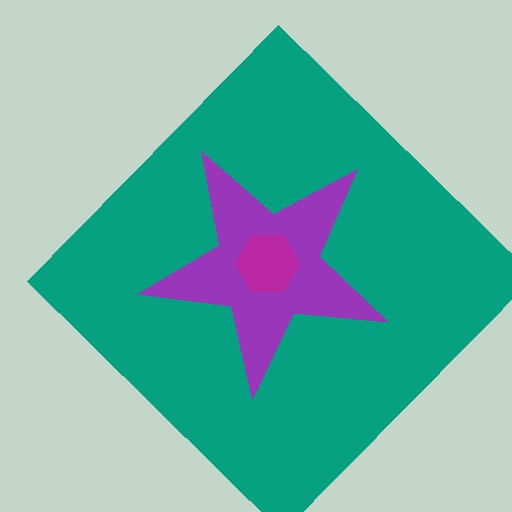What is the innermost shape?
The magenta hexagon.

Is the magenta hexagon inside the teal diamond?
Yes.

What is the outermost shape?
The teal diamond.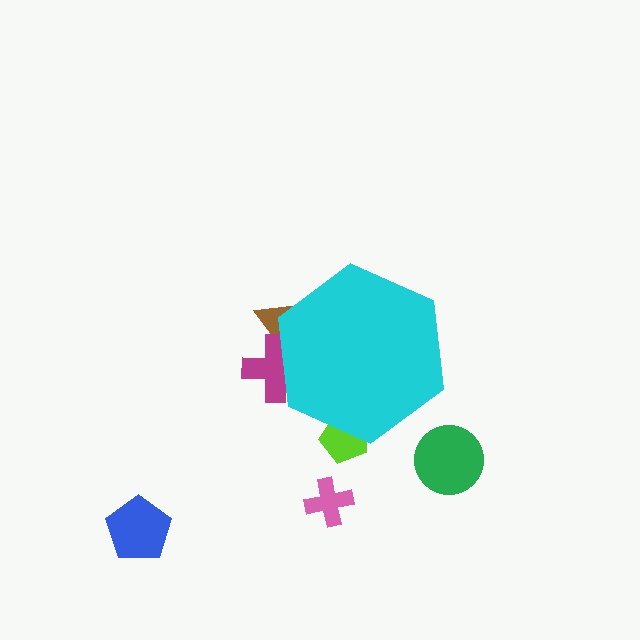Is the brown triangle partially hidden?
Yes, the brown triangle is partially hidden behind the cyan hexagon.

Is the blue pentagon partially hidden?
No, the blue pentagon is fully visible.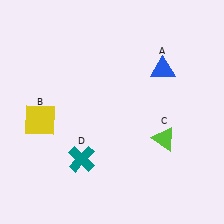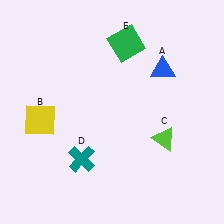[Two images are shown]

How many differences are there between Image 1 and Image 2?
There is 1 difference between the two images.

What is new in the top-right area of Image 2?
A green square (E) was added in the top-right area of Image 2.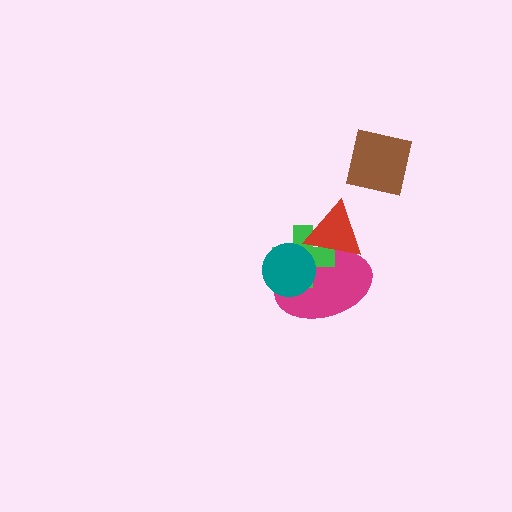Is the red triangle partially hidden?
No, no other shape covers it.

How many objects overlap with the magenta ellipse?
3 objects overlap with the magenta ellipse.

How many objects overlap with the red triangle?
2 objects overlap with the red triangle.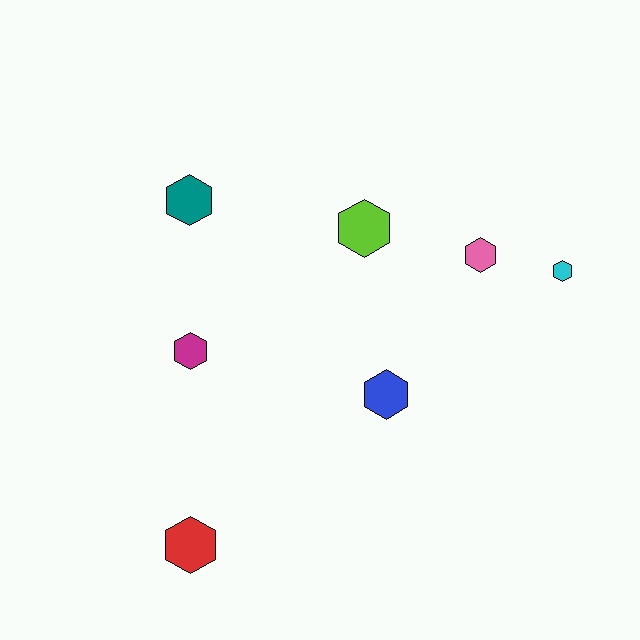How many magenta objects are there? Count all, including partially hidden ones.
There is 1 magenta object.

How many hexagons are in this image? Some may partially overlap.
There are 7 hexagons.